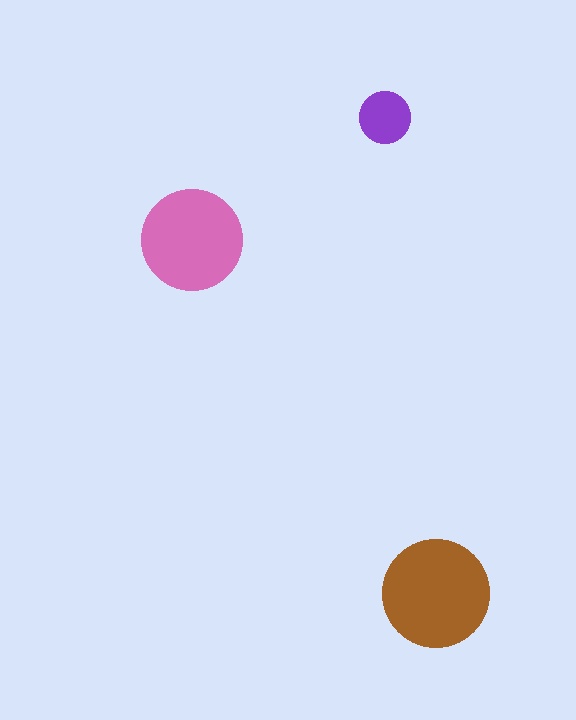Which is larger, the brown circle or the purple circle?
The brown one.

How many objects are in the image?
There are 3 objects in the image.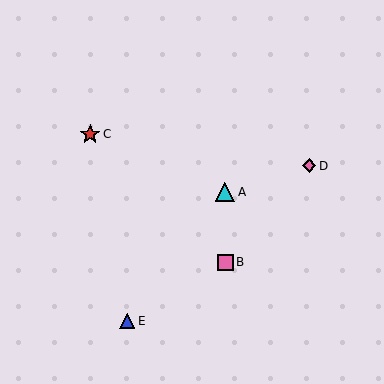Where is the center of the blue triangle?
The center of the blue triangle is at (127, 321).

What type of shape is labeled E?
Shape E is a blue triangle.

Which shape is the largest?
The red star (labeled C) is the largest.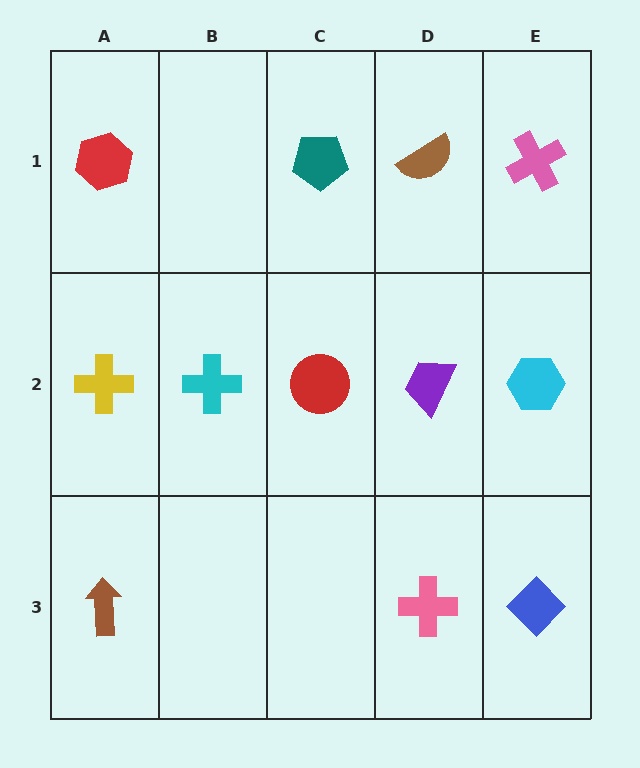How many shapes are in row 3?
3 shapes.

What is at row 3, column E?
A blue diamond.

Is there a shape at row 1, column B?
No, that cell is empty.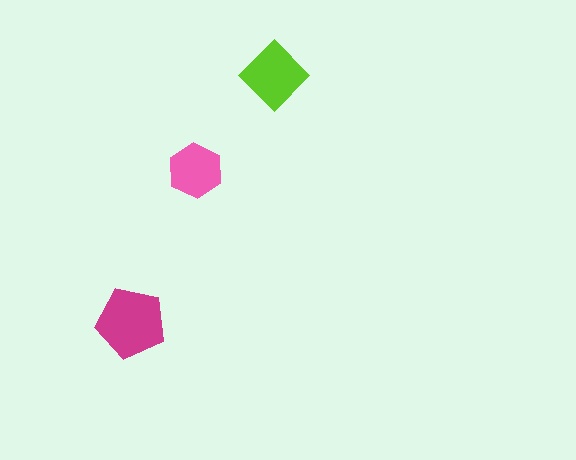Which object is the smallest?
The pink hexagon.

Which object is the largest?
The magenta pentagon.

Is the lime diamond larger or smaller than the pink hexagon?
Larger.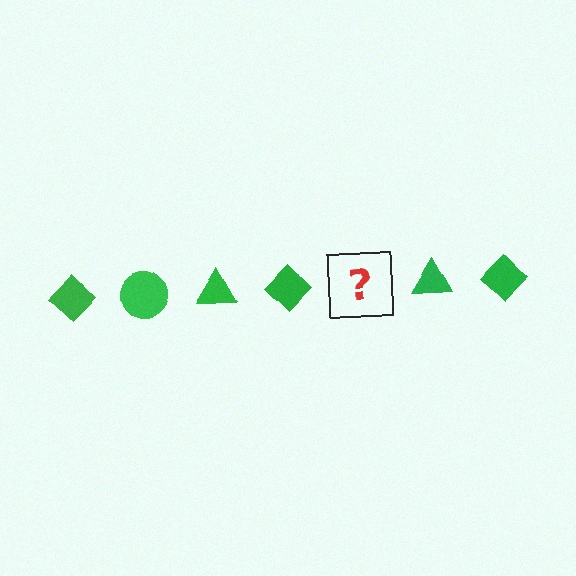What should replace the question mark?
The question mark should be replaced with a green circle.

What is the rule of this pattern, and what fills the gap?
The rule is that the pattern cycles through diamond, circle, triangle shapes in green. The gap should be filled with a green circle.